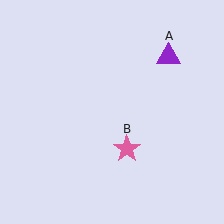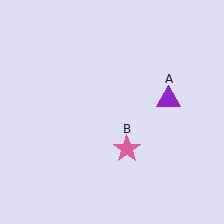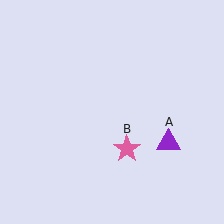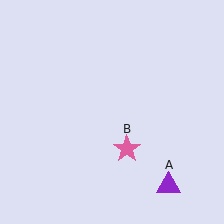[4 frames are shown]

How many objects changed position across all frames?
1 object changed position: purple triangle (object A).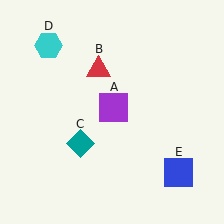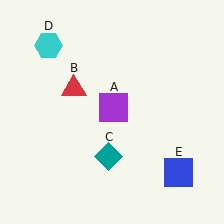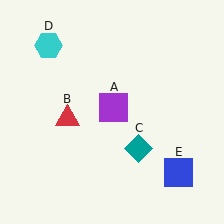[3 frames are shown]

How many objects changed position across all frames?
2 objects changed position: red triangle (object B), teal diamond (object C).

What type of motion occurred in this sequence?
The red triangle (object B), teal diamond (object C) rotated counterclockwise around the center of the scene.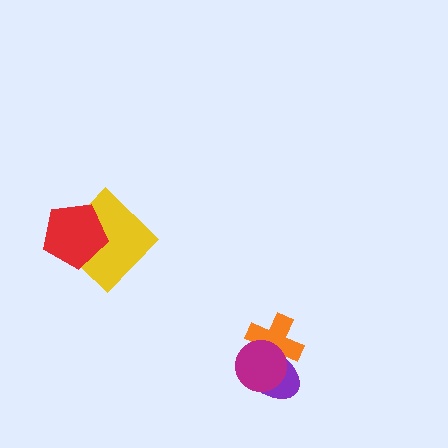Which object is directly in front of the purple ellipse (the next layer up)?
The orange cross is directly in front of the purple ellipse.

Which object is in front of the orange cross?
The magenta circle is in front of the orange cross.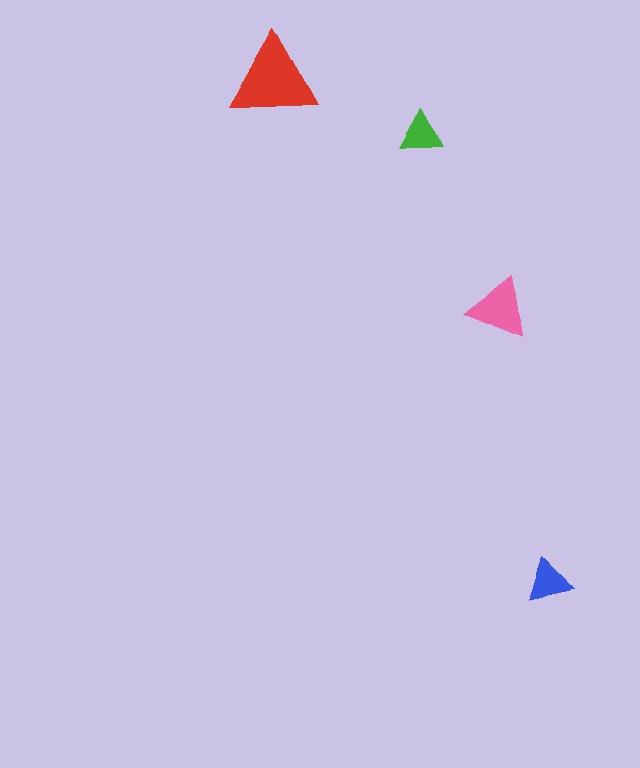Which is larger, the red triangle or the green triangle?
The red one.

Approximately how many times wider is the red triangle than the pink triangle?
About 1.5 times wider.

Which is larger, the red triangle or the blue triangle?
The red one.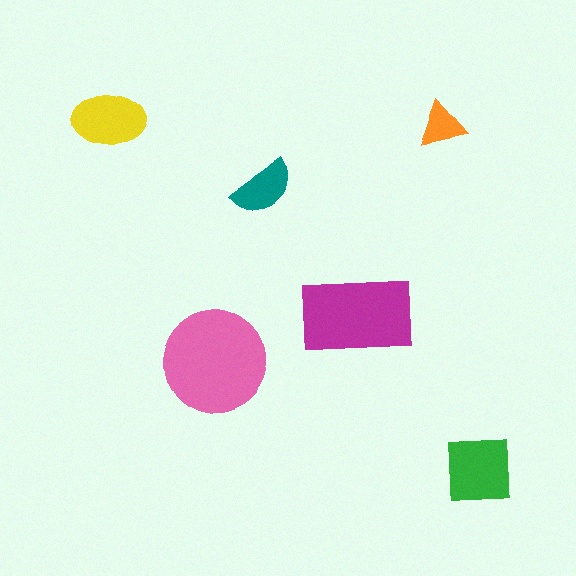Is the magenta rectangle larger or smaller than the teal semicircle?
Larger.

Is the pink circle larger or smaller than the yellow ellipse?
Larger.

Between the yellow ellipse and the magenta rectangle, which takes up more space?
The magenta rectangle.